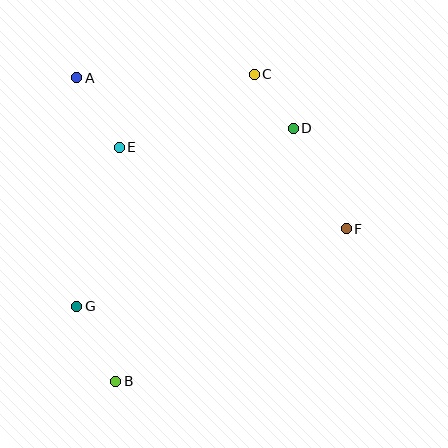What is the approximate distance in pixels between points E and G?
The distance between E and G is approximately 165 pixels.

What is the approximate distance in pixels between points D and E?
The distance between D and E is approximately 175 pixels.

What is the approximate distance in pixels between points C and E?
The distance between C and E is approximately 153 pixels.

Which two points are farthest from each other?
Points B and C are farthest from each other.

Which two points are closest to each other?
Points C and D are closest to each other.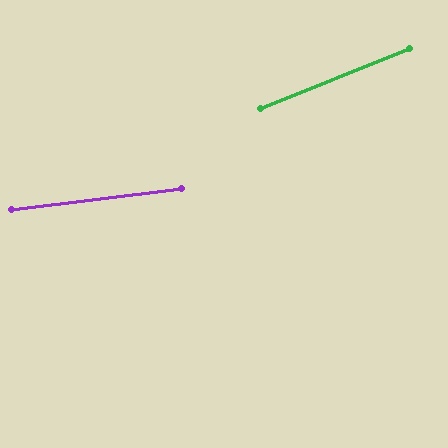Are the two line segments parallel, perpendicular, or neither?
Neither parallel nor perpendicular — they differ by about 15°.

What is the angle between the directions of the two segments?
Approximately 15 degrees.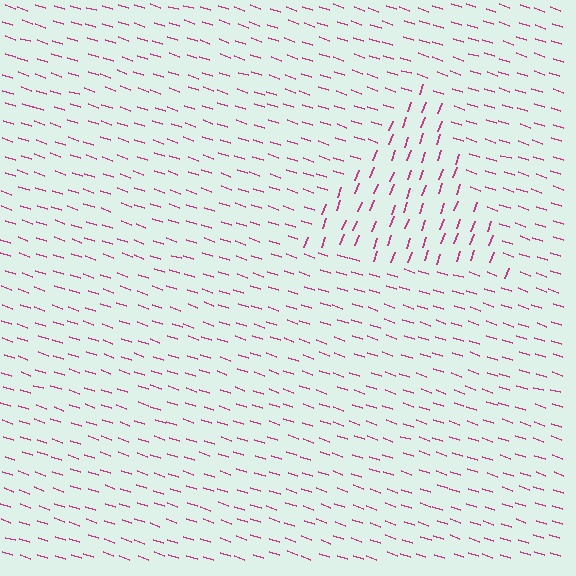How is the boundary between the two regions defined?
The boundary is defined purely by a change in line orientation (approximately 89 degrees difference). All lines are the same color and thickness.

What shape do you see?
I see a triangle.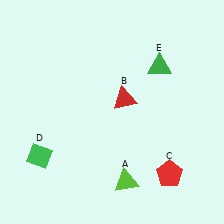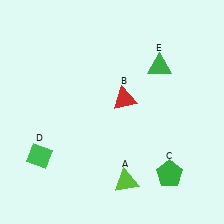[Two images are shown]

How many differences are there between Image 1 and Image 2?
There is 1 difference between the two images.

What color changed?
The pentagon (C) changed from red in Image 1 to green in Image 2.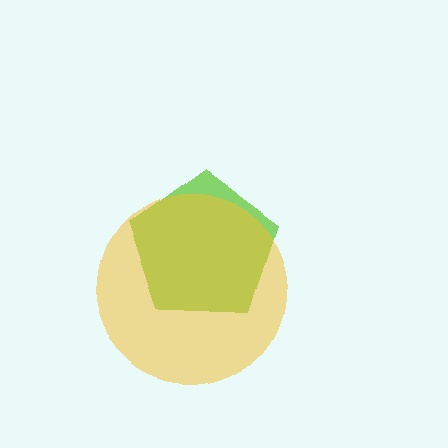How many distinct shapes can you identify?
There are 2 distinct shapes: a lime pentagon, a yellow circle.